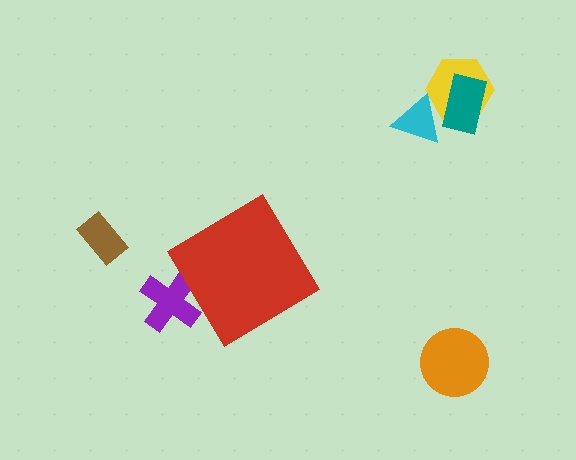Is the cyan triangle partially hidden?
No, the cyan triangle is fully visible.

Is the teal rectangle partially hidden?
No, the teal rectangle is fully visible.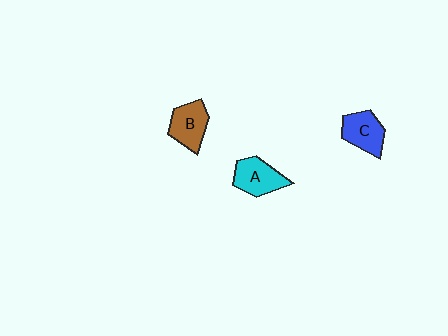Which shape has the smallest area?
Shape C (blue).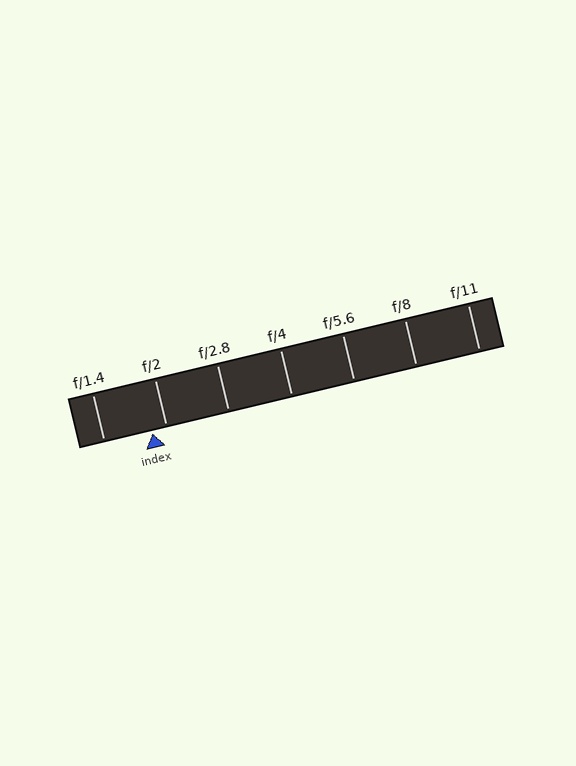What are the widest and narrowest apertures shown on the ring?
The widest aperture shown is f/1.4 and the narrowest is f/11.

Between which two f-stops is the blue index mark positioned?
The index mark is between f/1.4 and f/2.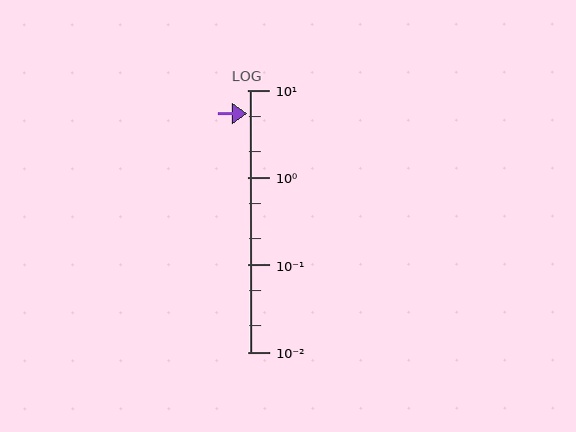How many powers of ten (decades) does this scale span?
The scale spans 3 decades, from 0.01 to 10.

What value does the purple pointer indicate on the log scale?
The pointer indicates approximately 5.4.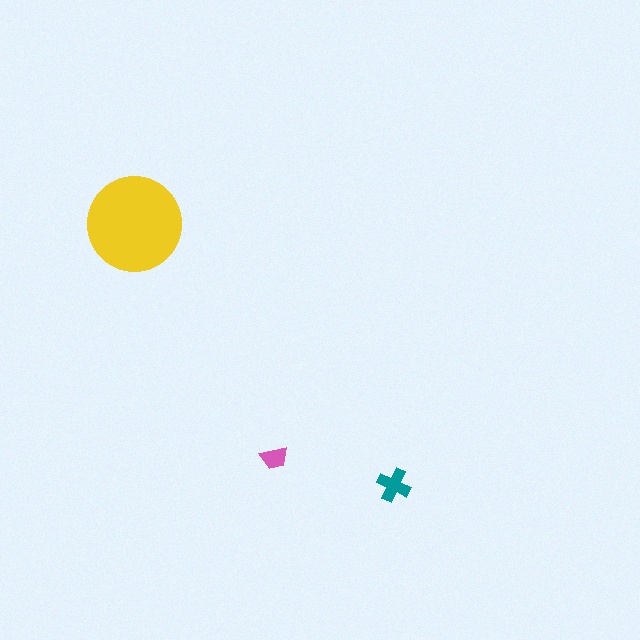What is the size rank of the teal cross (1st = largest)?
2nd.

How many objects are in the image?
There are 3 objects in the image.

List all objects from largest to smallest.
The yellow circle, the teal cross, the pink trapezoid.